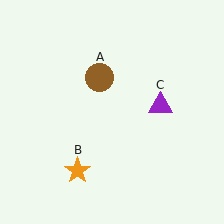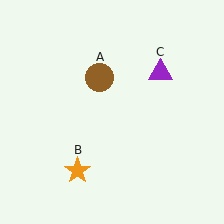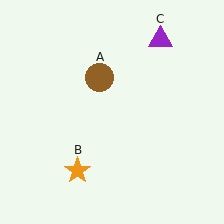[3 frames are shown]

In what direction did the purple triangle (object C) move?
The purple triangle (object C) moved up.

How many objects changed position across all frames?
1 object changed position: purple triangle (object C).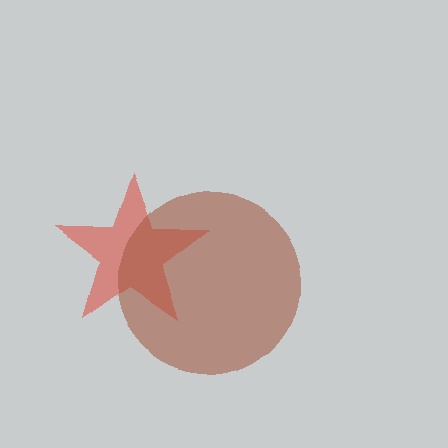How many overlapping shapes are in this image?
There are 2 overlapping shapes in the image.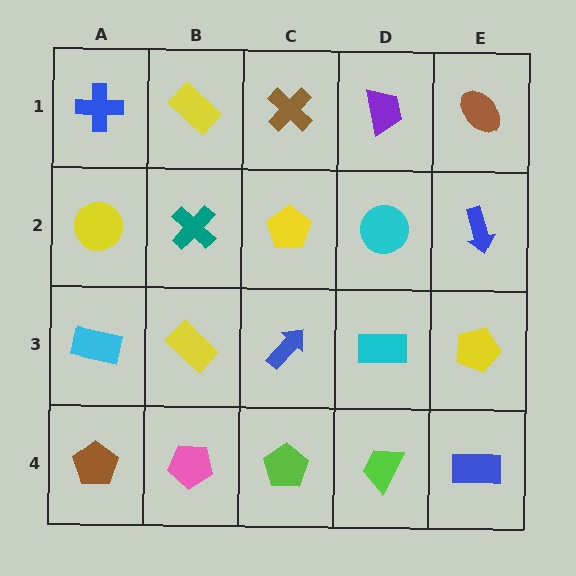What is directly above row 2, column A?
A blue cross.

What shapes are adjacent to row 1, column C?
A yellow pentagon (row 2, column C), a yellow rectangle (row 1, column B), a purple trapezoid (row 1, column D).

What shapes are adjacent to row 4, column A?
A cyan rectangle (row 3, column A), a pink pentagon (row 4, column B).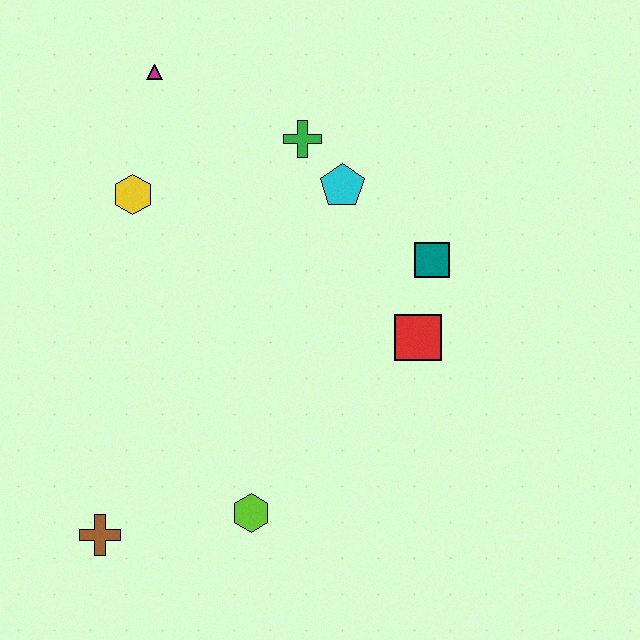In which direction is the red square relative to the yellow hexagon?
The red square is to the right of the yellow hexagon.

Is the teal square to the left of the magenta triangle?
No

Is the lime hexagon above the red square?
No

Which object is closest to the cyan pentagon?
The green cross is closest to the cyan pentagon.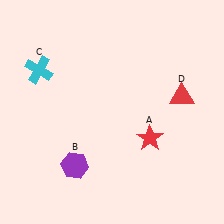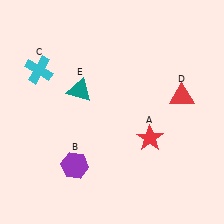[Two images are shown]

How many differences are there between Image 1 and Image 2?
There is 1 difference between the two images.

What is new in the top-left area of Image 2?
A teal triangle (E) was added in the top-left area of Image 2.